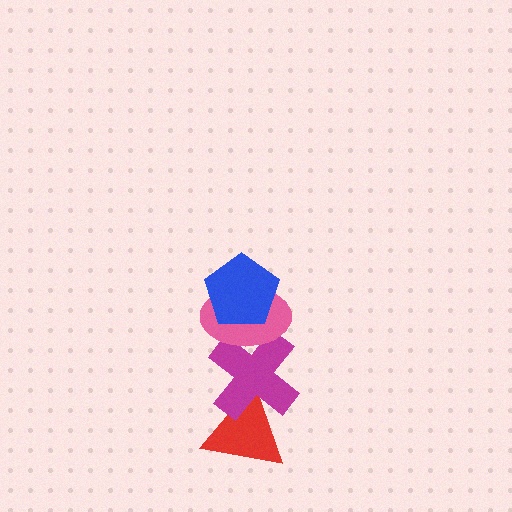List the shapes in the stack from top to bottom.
From top to bottom: the blue pentagon, the pink ellipse, the magenta cross, the red triangle.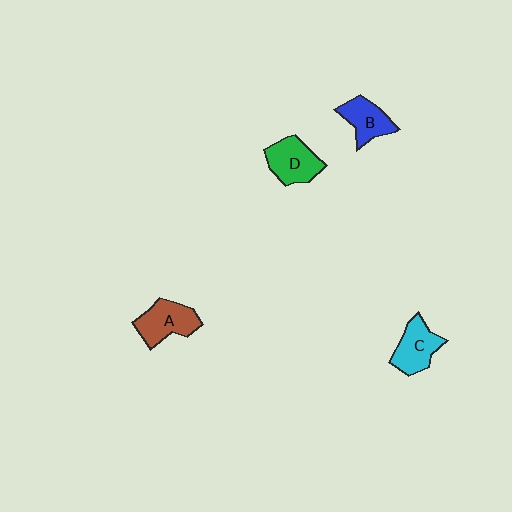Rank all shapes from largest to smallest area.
From largest to smallest: A (brown), D (green), C (cyan), B (blue).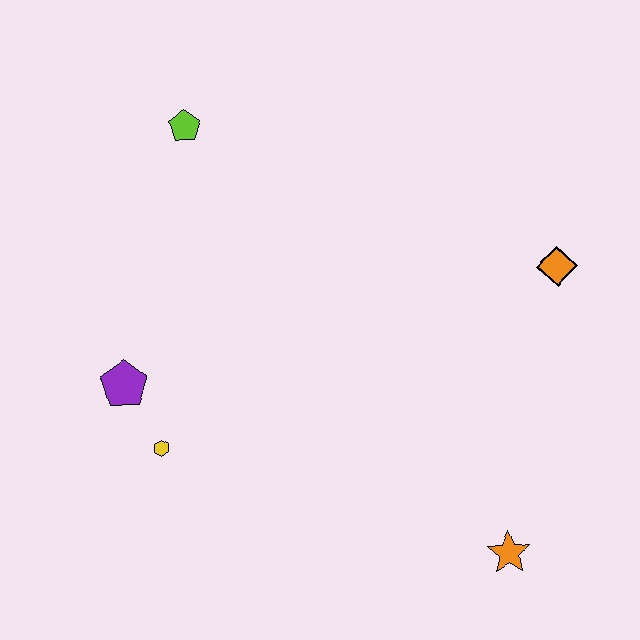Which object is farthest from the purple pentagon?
The orange diamond is farthest from the purple pentagon.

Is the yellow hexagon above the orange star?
Yes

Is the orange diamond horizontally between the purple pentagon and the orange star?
No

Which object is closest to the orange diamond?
The orange star is closest to the orange diamond.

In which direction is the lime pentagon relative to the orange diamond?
The lime pentagon is to the left of the orange diamond.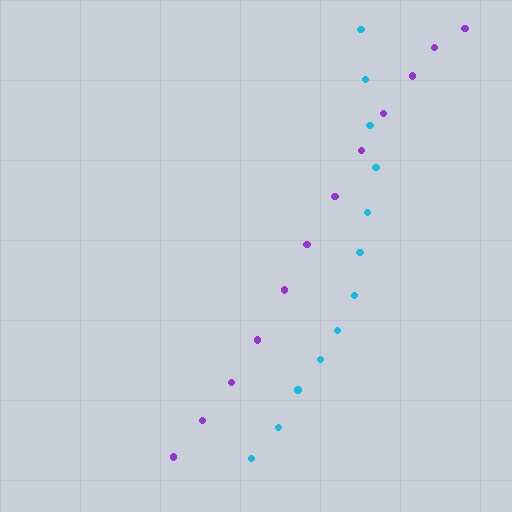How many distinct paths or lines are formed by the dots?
There are 2 distinct paths.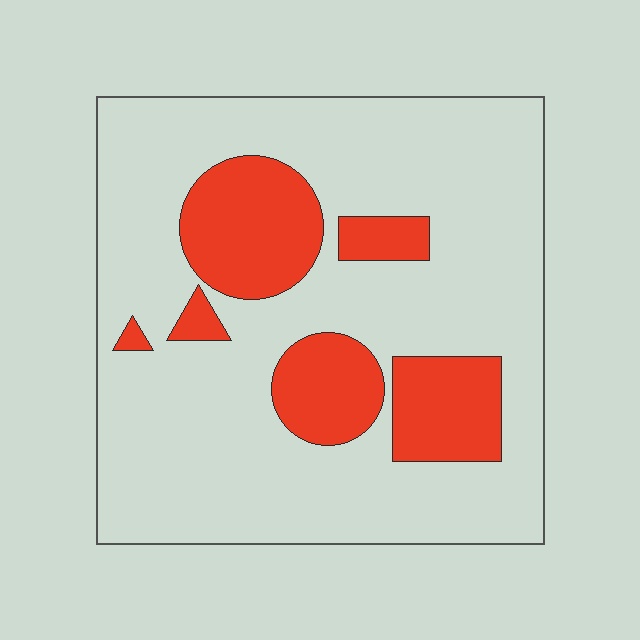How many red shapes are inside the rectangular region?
6.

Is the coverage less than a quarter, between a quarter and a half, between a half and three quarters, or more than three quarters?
Less than a quarter.